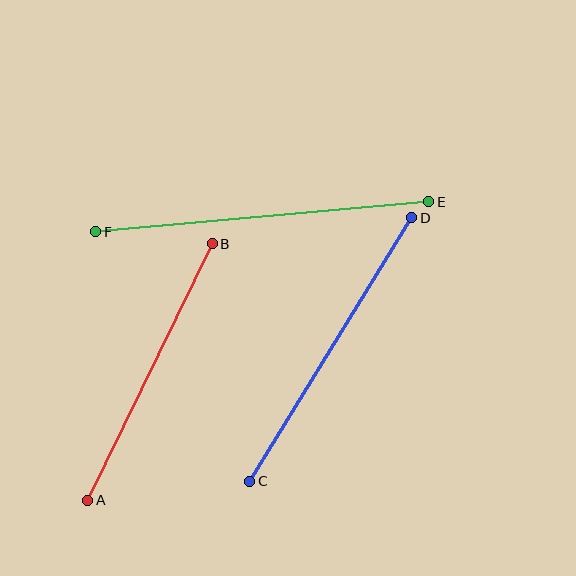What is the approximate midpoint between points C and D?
The midpoint is at approximately (331, 349) pixels.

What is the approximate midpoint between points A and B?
The midpoint is at approximately (150, 372) pixels.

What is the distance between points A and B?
The distance is approximately 286 pixels.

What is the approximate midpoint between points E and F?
The midpoint is at approximately (262, 217) pixels.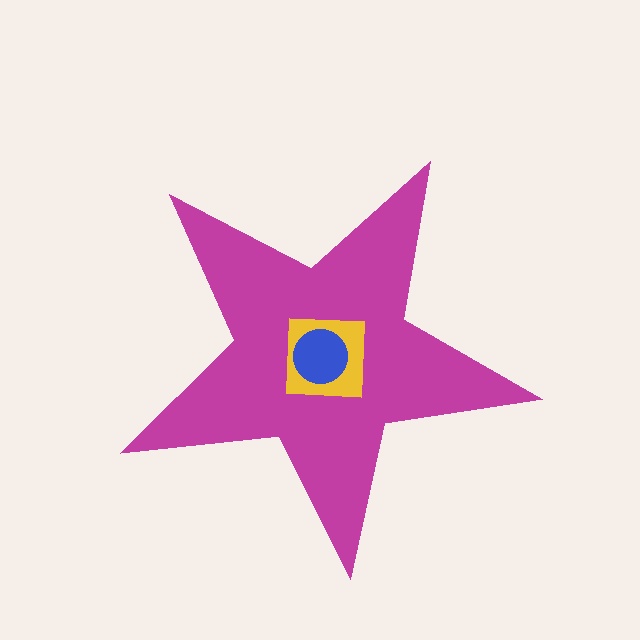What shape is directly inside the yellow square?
The blue circle.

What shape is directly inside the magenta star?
The yellow square.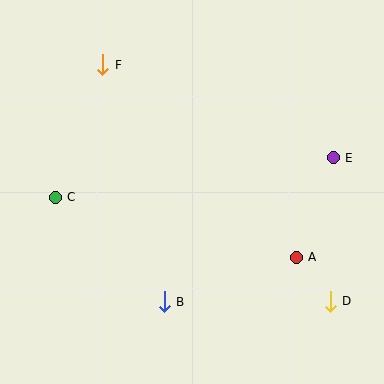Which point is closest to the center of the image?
Point B at (164, 302) is closest to the center.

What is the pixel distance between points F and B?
The distance between F and B is 245 pixels.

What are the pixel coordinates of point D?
Point D is at (330, 301).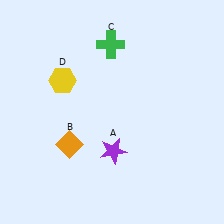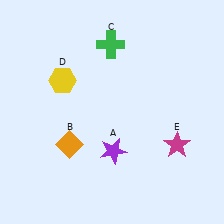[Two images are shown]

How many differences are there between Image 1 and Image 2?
There is 1 difference between the two images.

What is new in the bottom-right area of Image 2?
A magenta star (E) was added in the bottom-right area of Image 2.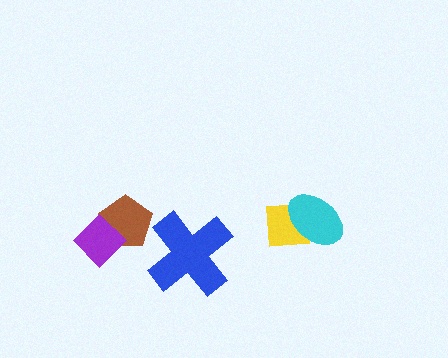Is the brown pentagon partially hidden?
Yes, it is partially covered by another shape.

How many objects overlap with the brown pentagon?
1 object overlaps with the brown pentagon.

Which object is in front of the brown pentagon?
The purple diamond is in front of the brown pentagon.